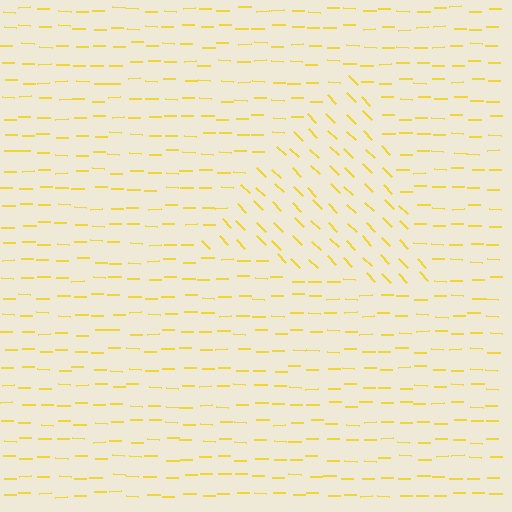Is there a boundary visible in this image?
Yes, there is a texture boundary formed by a change in line orientation.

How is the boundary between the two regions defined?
The boundary is defined purely by a change in line orientation (approximately 45 degrees difference). All lines are the same color and thickness.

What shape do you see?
I see a triangle.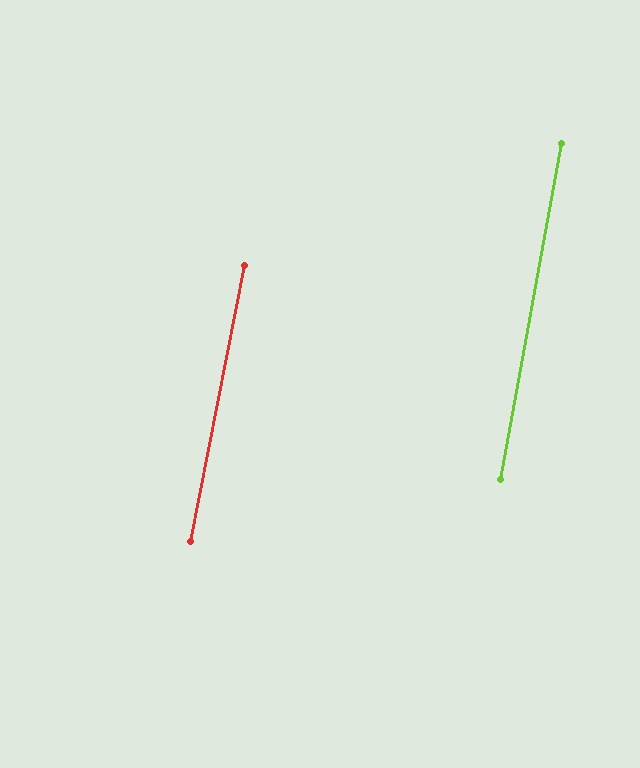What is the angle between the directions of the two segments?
Approximately 1 degree.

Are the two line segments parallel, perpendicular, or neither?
Parallel — their directions differ by only 0.8°.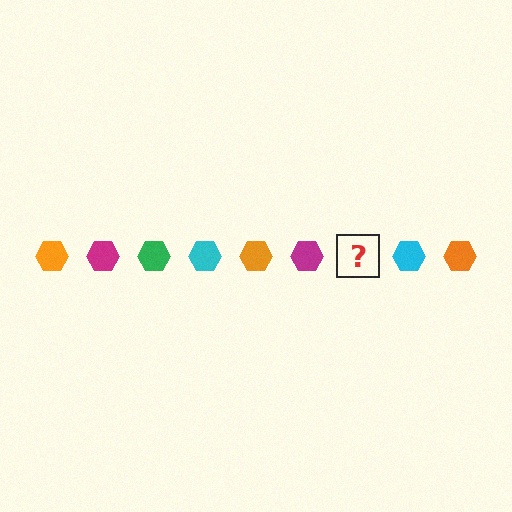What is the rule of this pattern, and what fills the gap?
The rule is that the pattern cycles through orange, magenta, green, cyan hexagons. The gap should be filled with a green hexagon.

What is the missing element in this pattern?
The missing element is a green hexagon.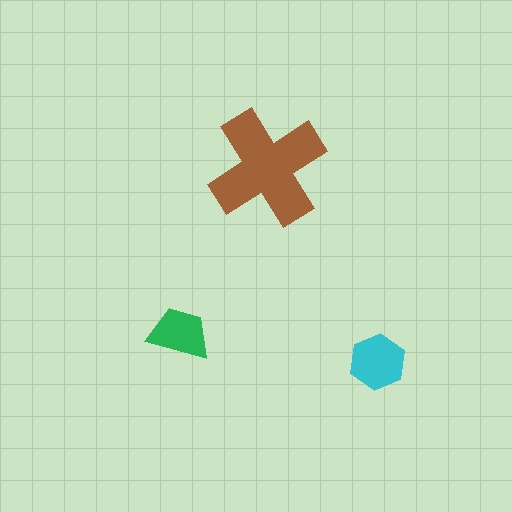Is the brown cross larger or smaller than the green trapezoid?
Larger.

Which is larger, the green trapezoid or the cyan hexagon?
The cyan hexagon.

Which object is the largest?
The brown cross.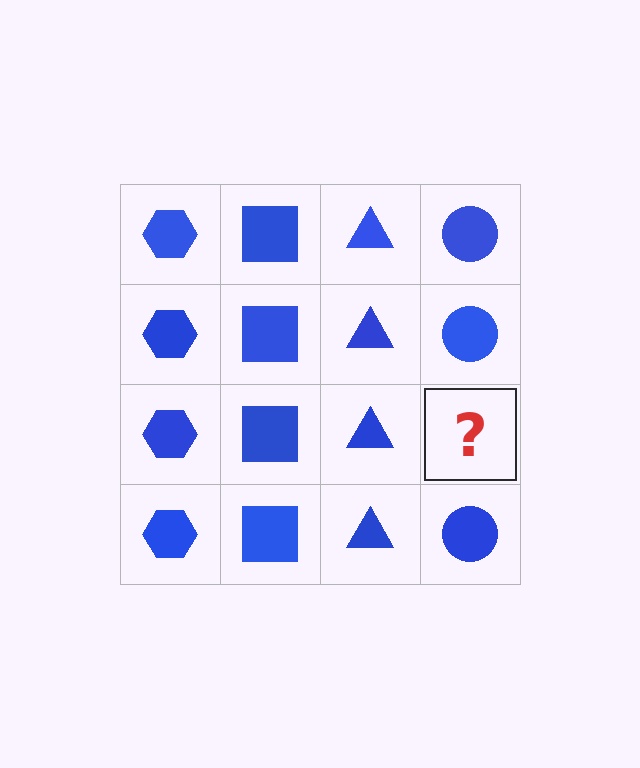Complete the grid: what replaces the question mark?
The question mark should be replaced with a blue circle.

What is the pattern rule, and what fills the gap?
The rule is that each column has a consistent shape. The gap should be filled with a blue circle.